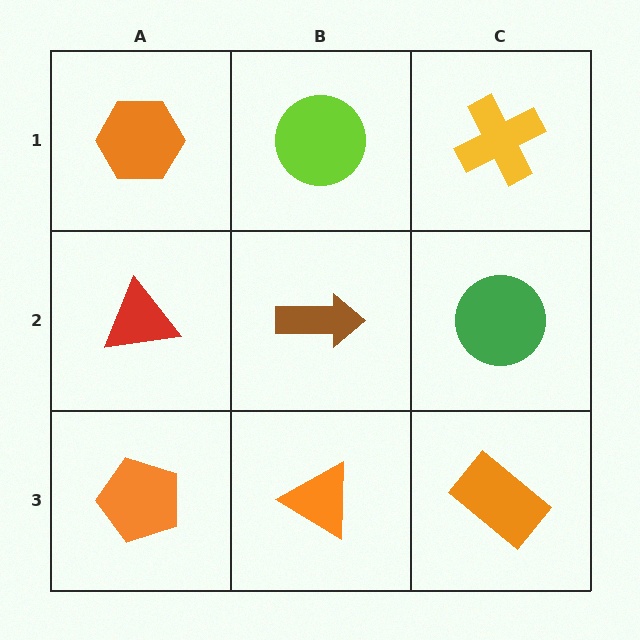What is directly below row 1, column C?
A green circle.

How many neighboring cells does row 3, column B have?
3.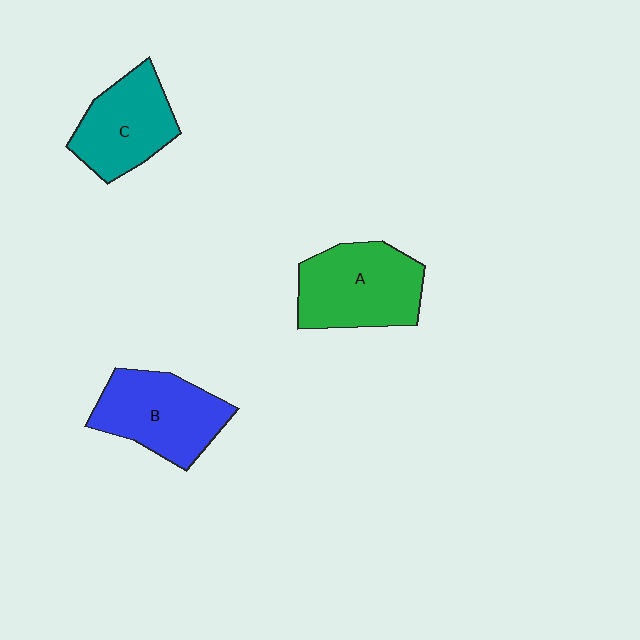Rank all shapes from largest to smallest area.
From largest to smallest: A (green), B (blue), C (teal).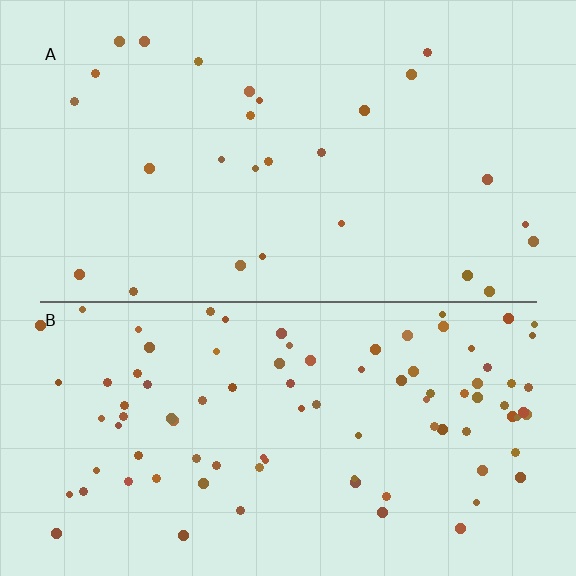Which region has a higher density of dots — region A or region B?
B (the bottom).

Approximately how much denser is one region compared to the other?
Approximately 3.4× — region B over region A.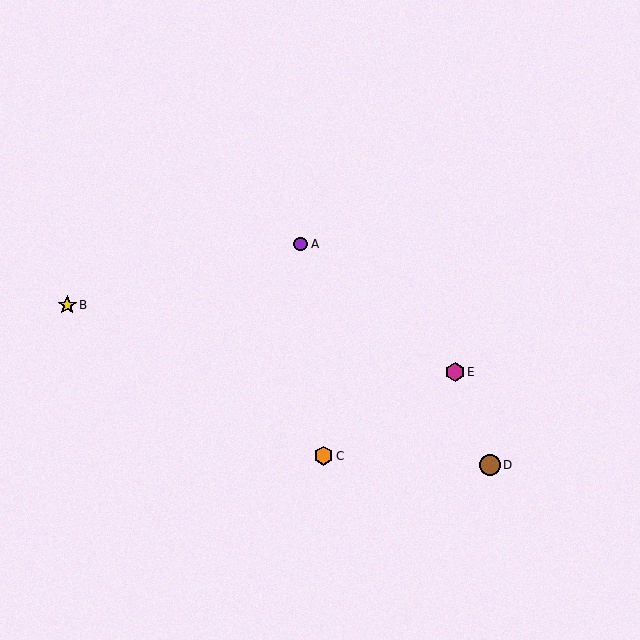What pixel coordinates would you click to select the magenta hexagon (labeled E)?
Click at (455, 372) to select the magenta hexagon E.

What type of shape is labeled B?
Shape B is a yellow star.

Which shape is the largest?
The brown circle (labeled D) is the largest.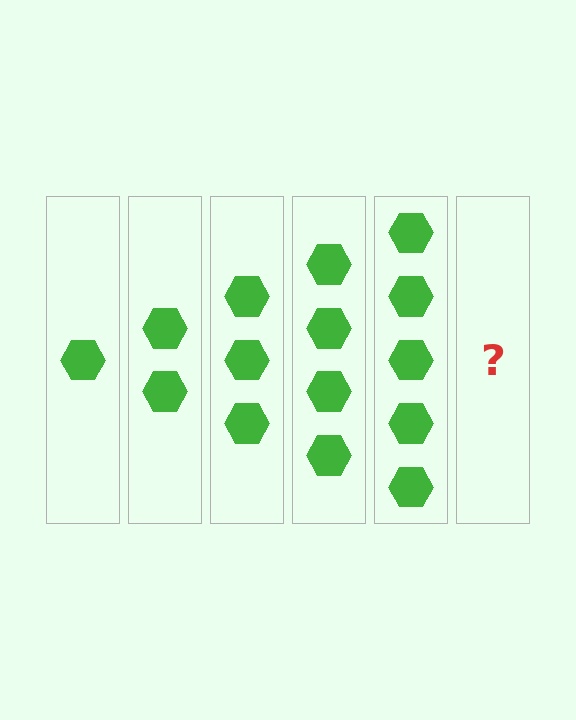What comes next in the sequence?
The next element should be 6 hexagons.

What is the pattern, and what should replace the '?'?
The pattern is that each step adds one more hexagon. The '?' should be 6 hexagons.